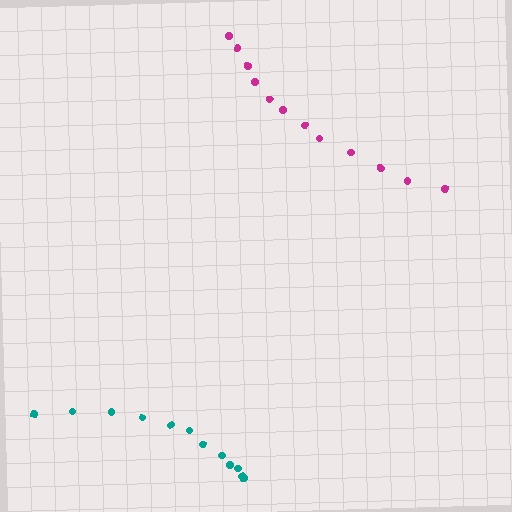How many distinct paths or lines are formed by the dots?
There are 2 distinct paths.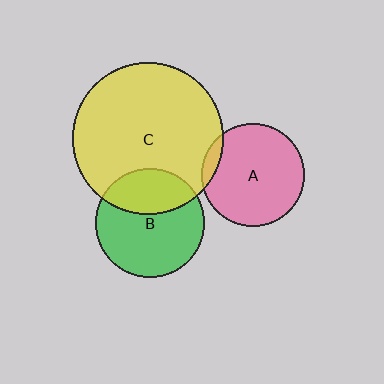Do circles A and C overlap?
Yes.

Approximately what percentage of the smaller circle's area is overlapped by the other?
Approximately 10%.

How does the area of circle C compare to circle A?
Approximately 2.1 times.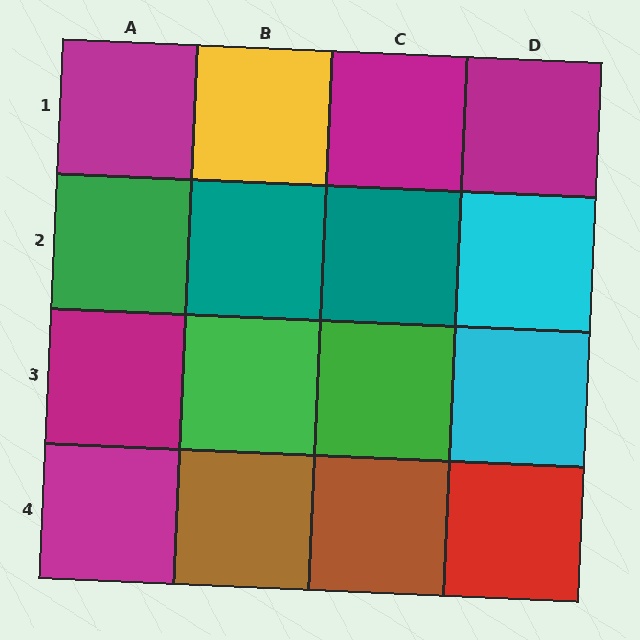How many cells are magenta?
5 cells are magenta.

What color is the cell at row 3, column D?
Cyan.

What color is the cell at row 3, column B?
Green.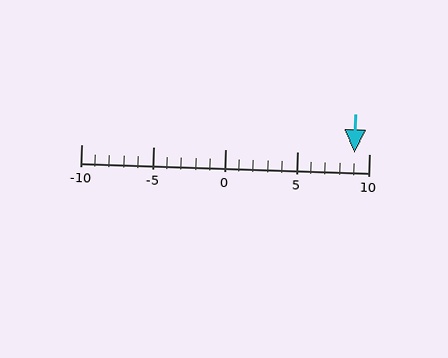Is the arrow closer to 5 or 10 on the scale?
The arrow is closer to 10.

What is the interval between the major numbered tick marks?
The major tick marks are spaced 5 units apart.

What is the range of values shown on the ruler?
The ruler shows values from -10 to 10.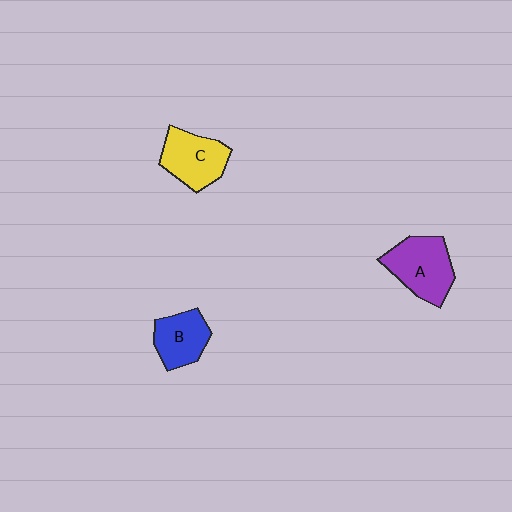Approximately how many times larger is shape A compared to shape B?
Approximately 1.4 times.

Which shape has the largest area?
Shape A (purple).